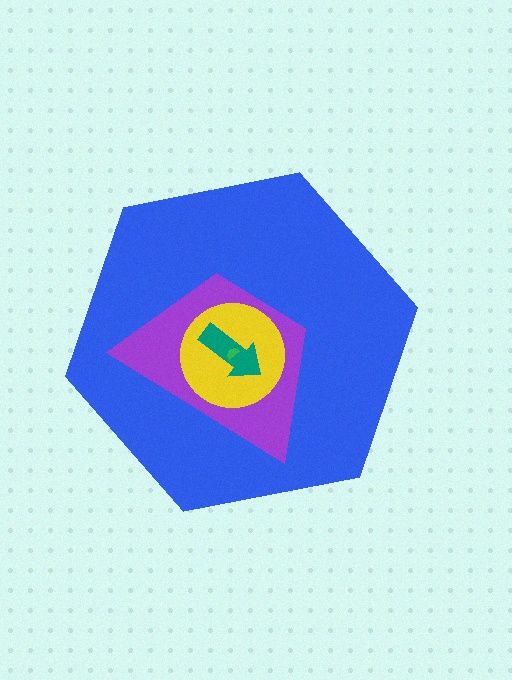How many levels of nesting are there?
5.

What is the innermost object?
The green semicircle.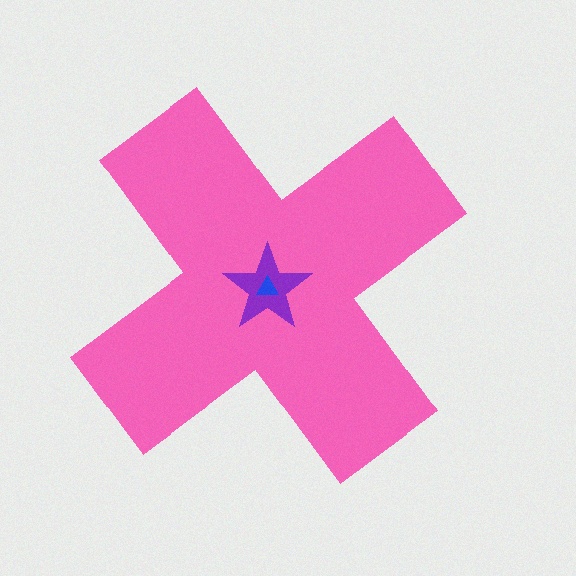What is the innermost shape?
The blue triangle.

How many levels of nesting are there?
3.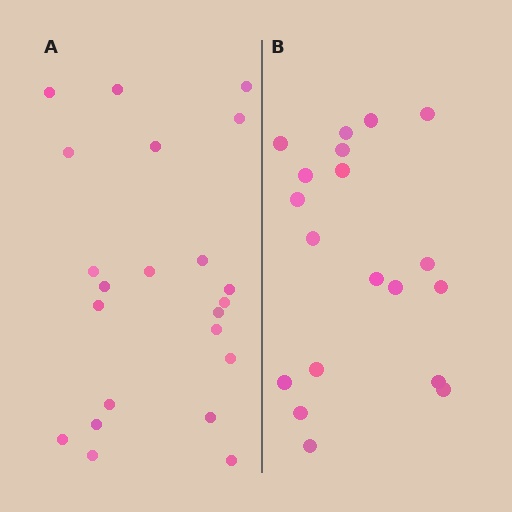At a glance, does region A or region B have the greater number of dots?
Region A (the left region) has more dots.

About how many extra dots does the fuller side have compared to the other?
Region A has just a few more — roughly 2 or 3 more dots than region B.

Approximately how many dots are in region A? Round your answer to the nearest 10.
About 20 dots. (The exact count is 22, which rounds to 20.)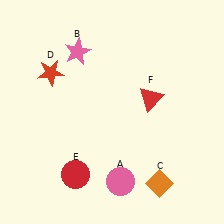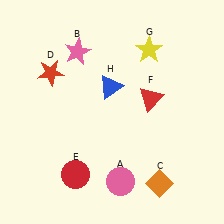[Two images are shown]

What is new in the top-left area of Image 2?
A blue triangle (H) was added in the top-left area of Image 2.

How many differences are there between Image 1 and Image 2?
There are 2 differences between the two images.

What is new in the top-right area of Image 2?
A yellow star (G) was added in the top-right area of Image 2.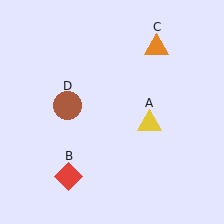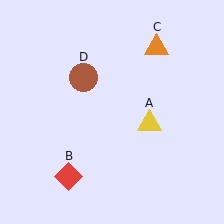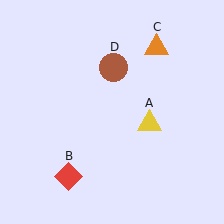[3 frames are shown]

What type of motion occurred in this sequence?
The brown circle (object D) rotated clockwise around the center of the scene.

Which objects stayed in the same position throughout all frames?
Yellow triangle (object A) and red diamond (object B) and orange triangle (object C) remained stationary.